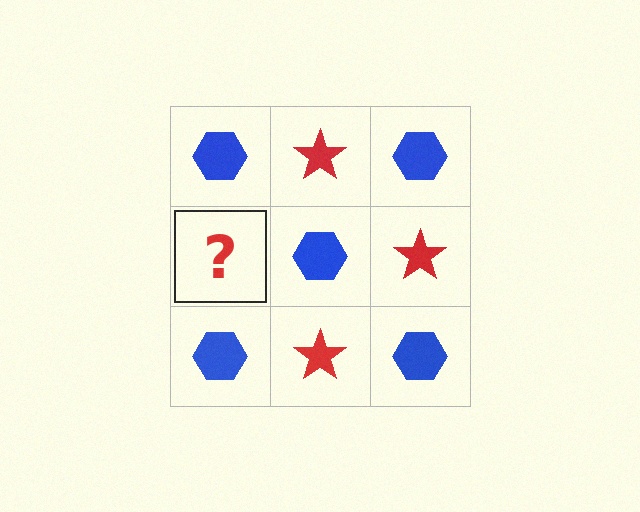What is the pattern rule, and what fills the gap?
The rule is that it alternates blue hexagon and red star in a checkerboard pattern. The gap should be filled with a red star.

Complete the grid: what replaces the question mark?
The question mark should be replaced with a red star.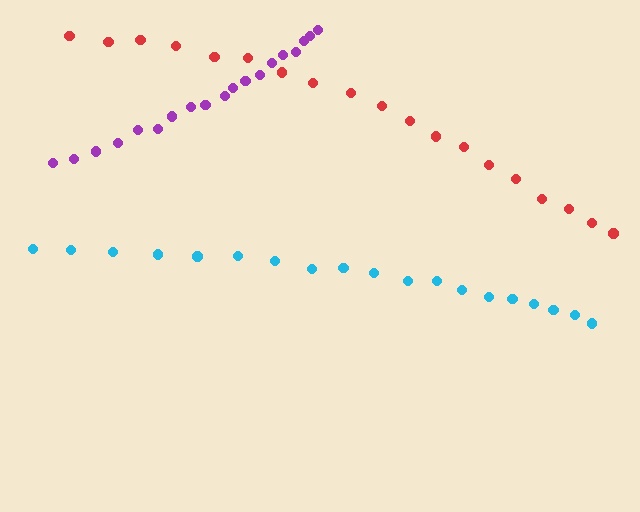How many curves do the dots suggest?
There are 3 distinct paths.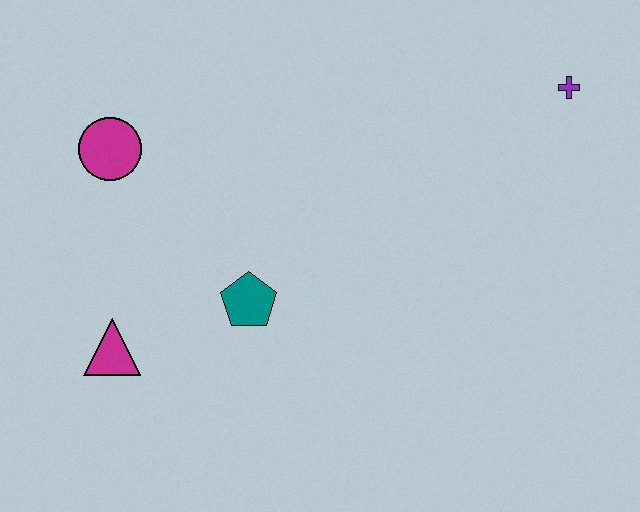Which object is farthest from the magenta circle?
The purple cross is farthest from the magenta circle.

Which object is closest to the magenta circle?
The magenta triangle is closest to the magenta circle.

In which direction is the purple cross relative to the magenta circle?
The purple cross is to the right of the magenta circle.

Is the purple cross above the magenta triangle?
Yes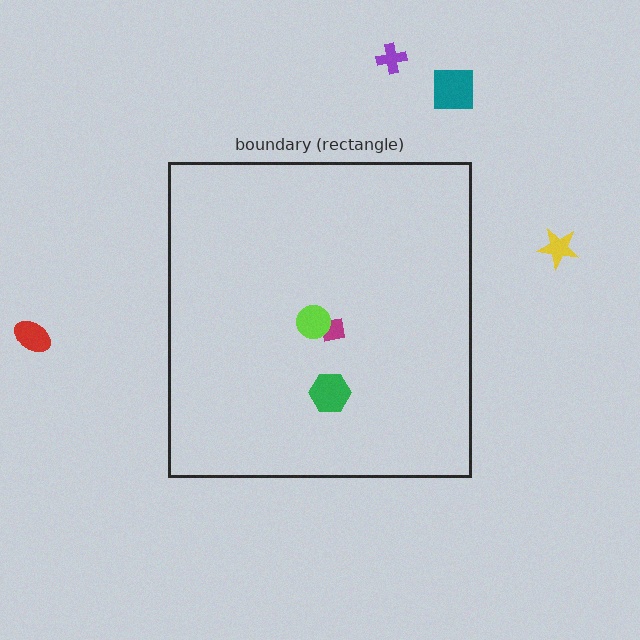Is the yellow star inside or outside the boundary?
Outside.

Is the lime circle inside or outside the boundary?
Inside.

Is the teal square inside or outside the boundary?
Outside.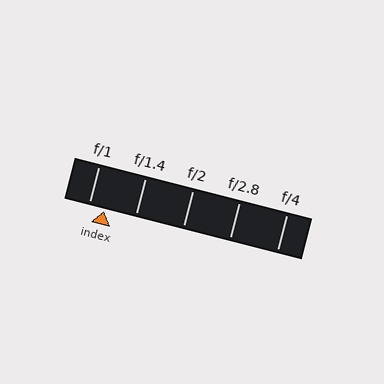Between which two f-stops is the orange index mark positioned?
The index mark is between f/1 and f/1.4.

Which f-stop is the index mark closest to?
The index mark is closest to f/1.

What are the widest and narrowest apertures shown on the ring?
The widest aperture shown is f/1 and the narrowest is f/4.